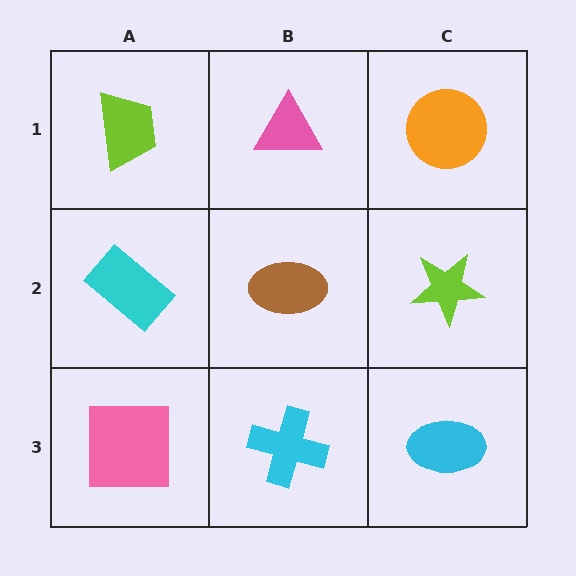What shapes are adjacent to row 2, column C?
An orange circle (row 1, column C), a cyan ellipse (row 3, column C), a brown ellipse (row 2, column B).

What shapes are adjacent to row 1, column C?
A lime star (row 2, column C), a pink triangle (row 1, column B).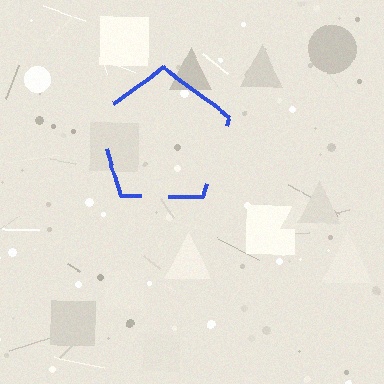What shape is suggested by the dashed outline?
The dashed outline suggests a pentagon.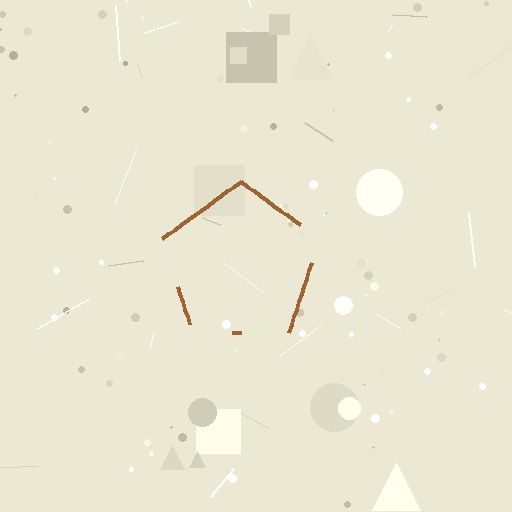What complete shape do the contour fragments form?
The contour fragments form a pentagon.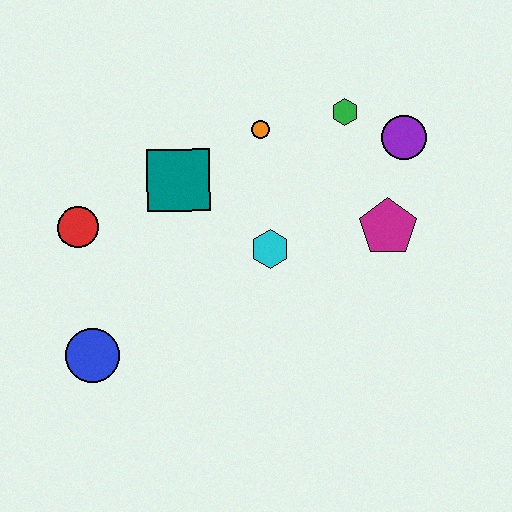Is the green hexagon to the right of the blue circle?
Yes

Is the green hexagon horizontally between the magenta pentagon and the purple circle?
No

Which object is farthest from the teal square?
The purple circle is farthest from the teal square.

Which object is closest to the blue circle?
The red circle is closest to the blue circle.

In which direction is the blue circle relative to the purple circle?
The blue circle is to the left of the purple circle.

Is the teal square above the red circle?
Yes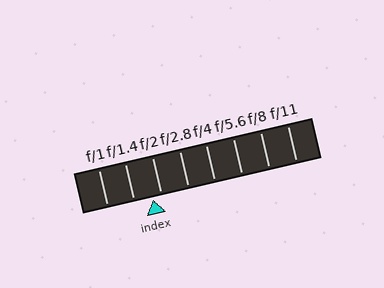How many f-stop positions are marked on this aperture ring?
There are 8 f-stop positions marked.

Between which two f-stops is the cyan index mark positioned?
The index mark is between f/1.4 and f/2.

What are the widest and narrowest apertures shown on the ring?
The widest aperture shown is f/1 and the narrowest is f/11.